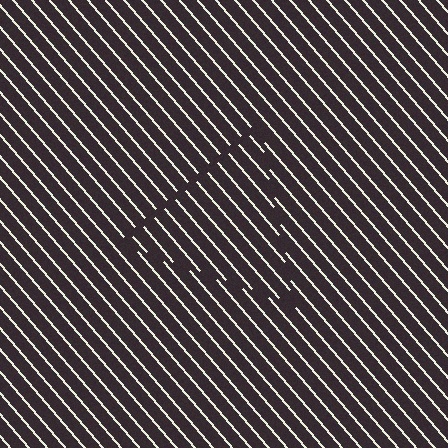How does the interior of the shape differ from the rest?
The interior of the shape contains the same grating, shifted by half a period — the contour is defined by the phase discontinuity where line-ends from the inner and outer gratings abut.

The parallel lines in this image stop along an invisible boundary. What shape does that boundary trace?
An illusory triangle. The interior of the shape contains the same grating, shifted by half a period — the contour is defined by the phase discontinuity where line-ends from the inner and outer gratings abut.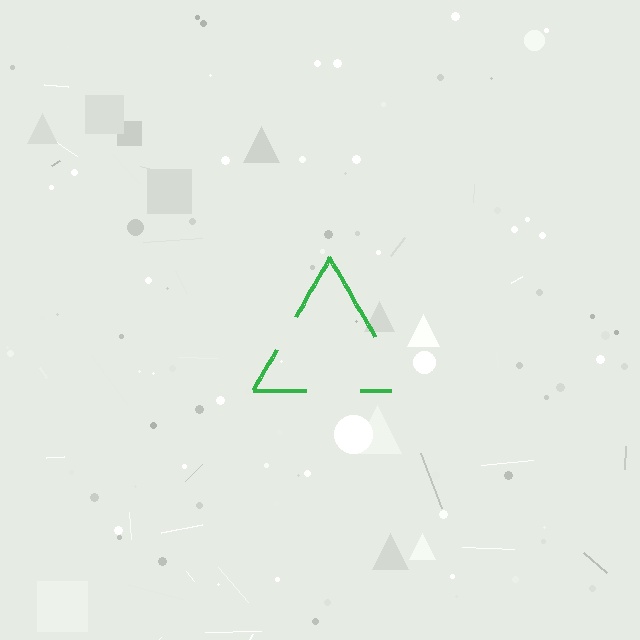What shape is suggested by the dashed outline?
The dashed outline suggests a triangle.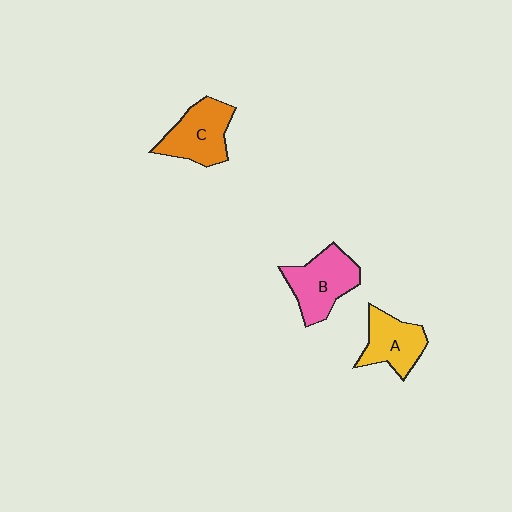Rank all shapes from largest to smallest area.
From largest to smallest: B (pink), C (orange), A (yellow).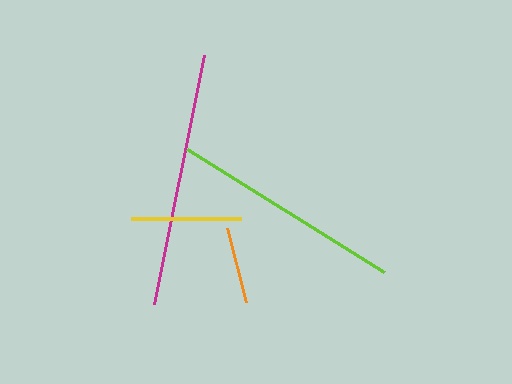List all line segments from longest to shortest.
From longest to shortest: magenta, lime, yellow, orange.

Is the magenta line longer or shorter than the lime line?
The magenta line is longer than the lime line.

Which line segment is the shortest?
The orange line is the shortest at approximately 75 pixels.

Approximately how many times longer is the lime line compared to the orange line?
The lime line is approximately 3.1 times the length of the orange line.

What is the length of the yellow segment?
The yellow segment is approximately 110 pixels long.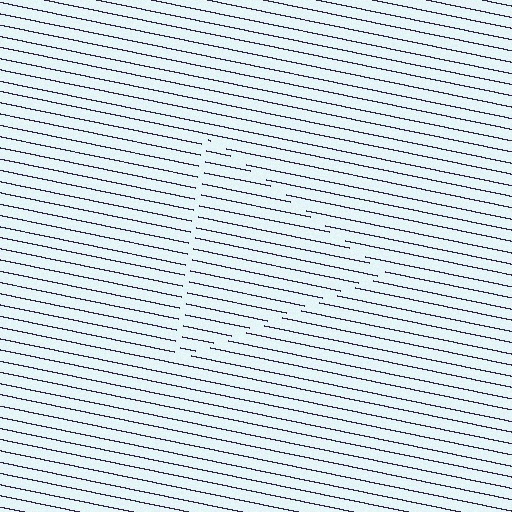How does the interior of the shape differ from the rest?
The interior of the shape contains the same grating, shifted by half a period — the contour is defined by the phase discontinuity where line-ends from the inner and outer gratings abut.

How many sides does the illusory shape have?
3 sides — the line-ends trace a triangle.